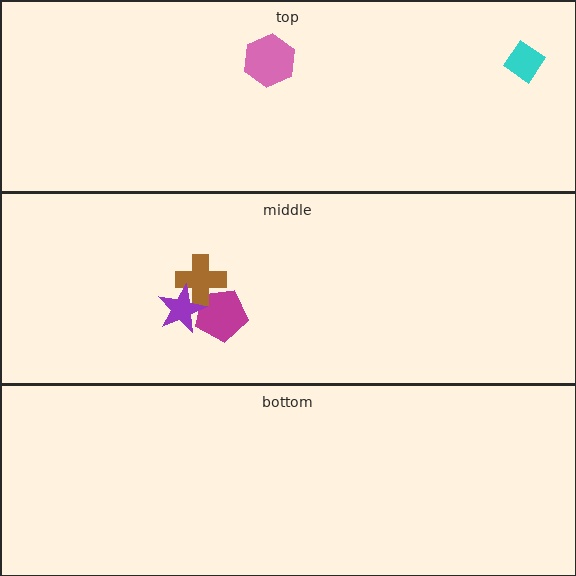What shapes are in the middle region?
The magenta pentagon, the brown cross, the purple star.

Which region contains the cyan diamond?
The top region.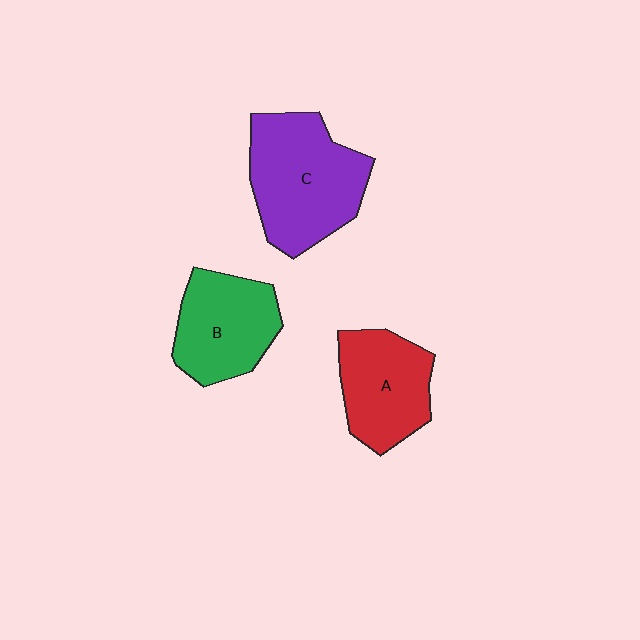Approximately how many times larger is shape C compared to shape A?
Approximately 1.4 times.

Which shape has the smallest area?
Shape A (red).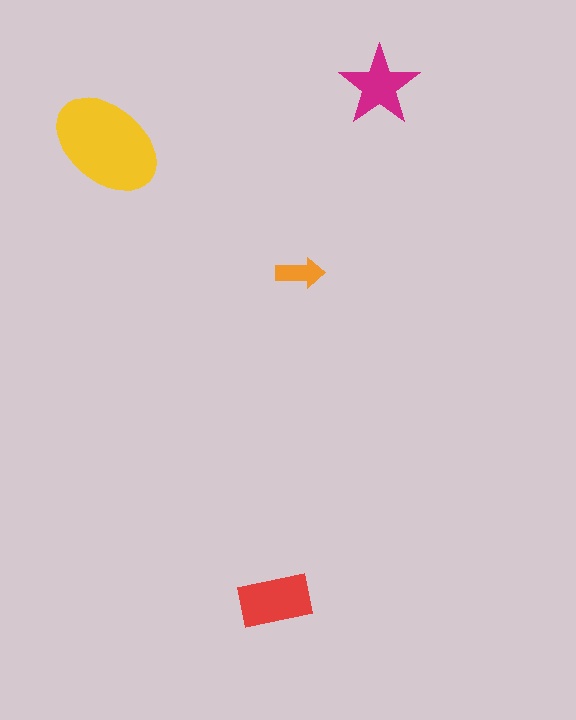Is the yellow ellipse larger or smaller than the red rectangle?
Larger.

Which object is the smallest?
The orange arrow.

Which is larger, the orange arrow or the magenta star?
The magenta star.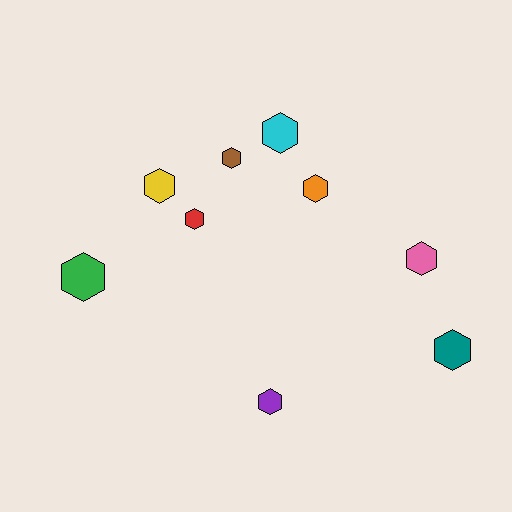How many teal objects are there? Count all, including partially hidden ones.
There is 1 teal object.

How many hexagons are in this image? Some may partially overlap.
There are 9 hexagons.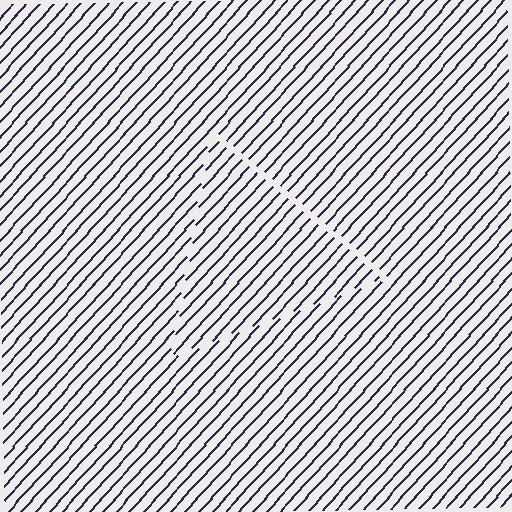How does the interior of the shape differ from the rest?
The interior of the shape contains the same grating, shifted by half a period — the contour is defined by the phase discontinuity where line-ends from the inner and outer gratings abut.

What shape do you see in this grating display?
An illusory triangle. The interior of the shape contains the same grating, shifted by half a period — the contour is defined by the phase discontinuity where line-ends from the inner and outer gratings abut.